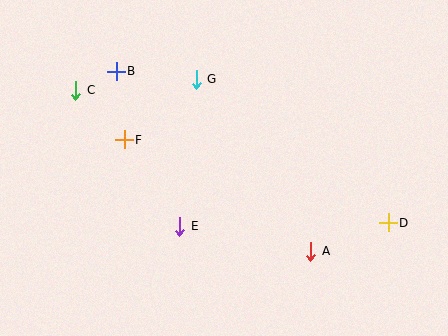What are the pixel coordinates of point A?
Point A is at (311, 251).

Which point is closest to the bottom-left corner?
Point E is closest to the bottom-left corner.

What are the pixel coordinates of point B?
Point B is at (116, 71).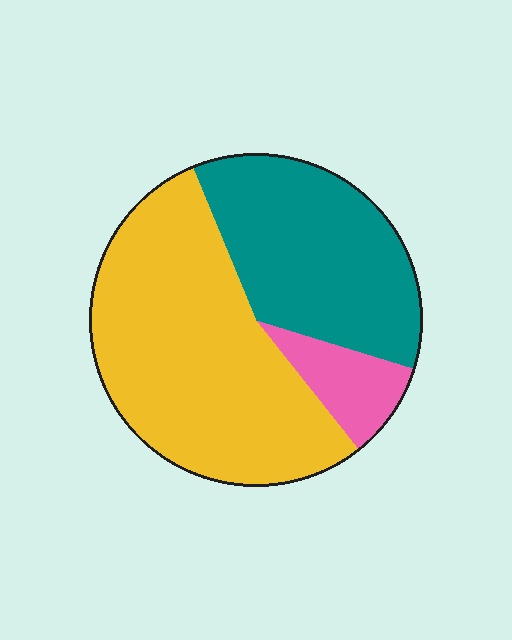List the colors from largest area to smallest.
From largest to smallest: yellow, teal, pink.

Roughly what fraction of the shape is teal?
Teal takes up about three eighths (3/8) of the shape.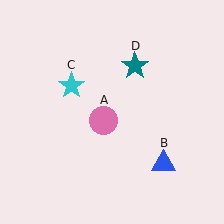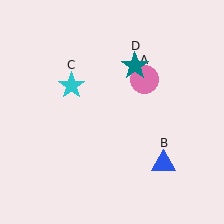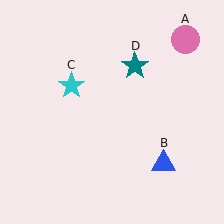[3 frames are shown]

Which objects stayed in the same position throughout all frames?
Blue triangle (object B) and cyan star (object C) and teal star (object D) remained stationary.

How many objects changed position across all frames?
1 object changed position: pink circle (object A).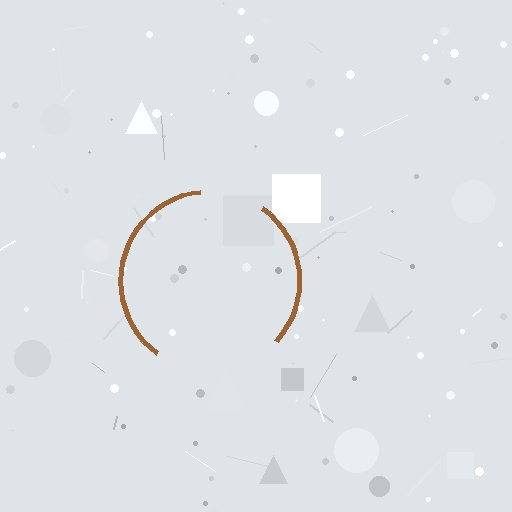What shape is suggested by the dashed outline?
The dashed outline suggests a circle.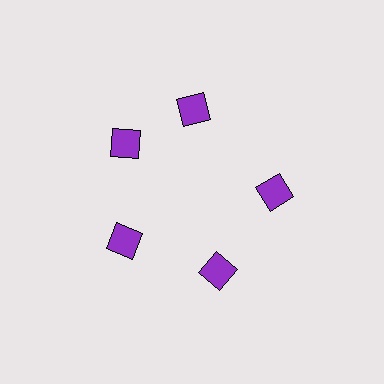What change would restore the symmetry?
The symmetry would be restored by rotating it back into even spacing with its neighbors so that all 5 squares sit at equal angles and equal distance from the center.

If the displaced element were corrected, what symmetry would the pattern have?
It would have 5-fold rotational symmetry — the pattern would map onto itself every 72 degrees.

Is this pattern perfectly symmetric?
No. The 5 purple squares are arranged in a ring, but one element near the 1 o'clock position is rotated out of alignment along the ring, breaking the 5-fold rotational symmetry.